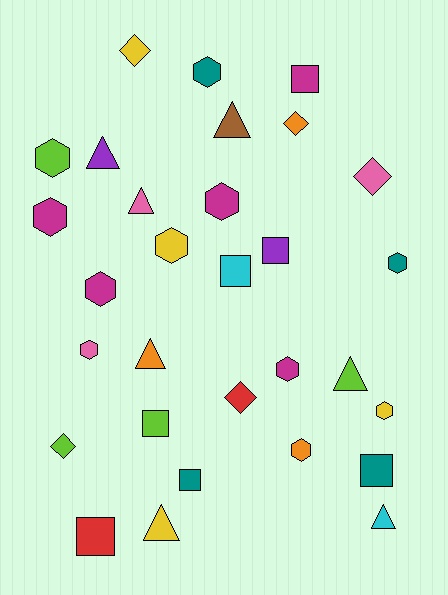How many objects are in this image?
There are 30 objects.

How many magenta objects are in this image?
There are 5 magenta objects.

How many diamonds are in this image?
There are 5 diamonds.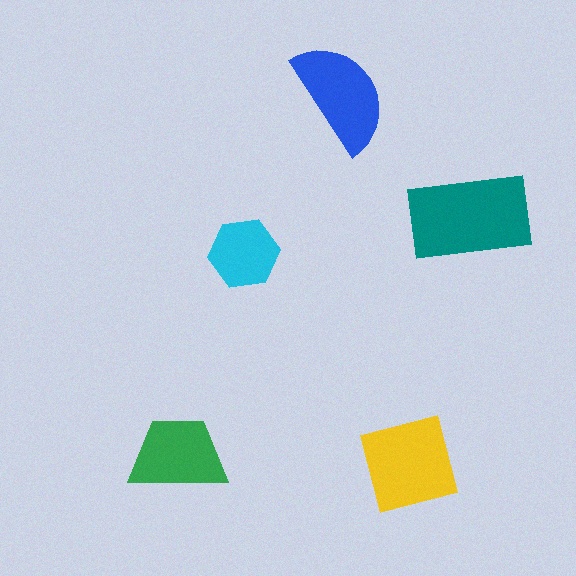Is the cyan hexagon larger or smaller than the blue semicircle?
Smaller.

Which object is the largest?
The teal rectangle.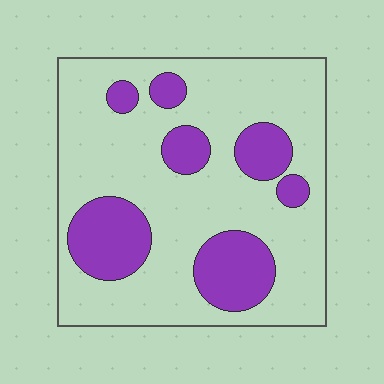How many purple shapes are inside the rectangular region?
7.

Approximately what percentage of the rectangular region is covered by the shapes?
Approximately 25%.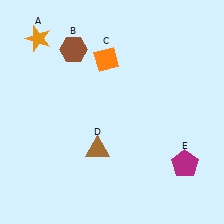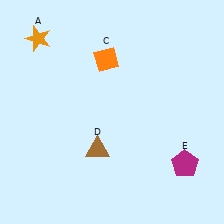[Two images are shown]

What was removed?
The brown hexagon (B) was removed in Image 2.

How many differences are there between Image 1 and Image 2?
There is 1 difference between the two images.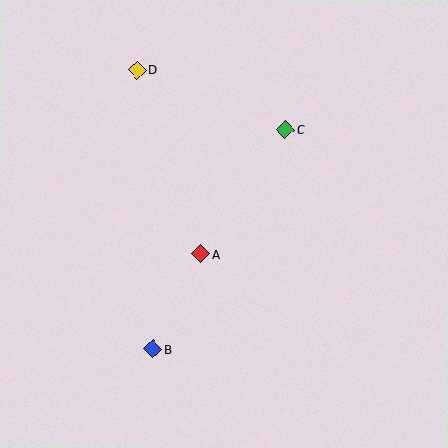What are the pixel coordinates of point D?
Point D is at (137, 70).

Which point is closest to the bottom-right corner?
Point B is closest to the bottom-right corner.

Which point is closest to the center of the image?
Point A at (201, 254) is closest to the center.